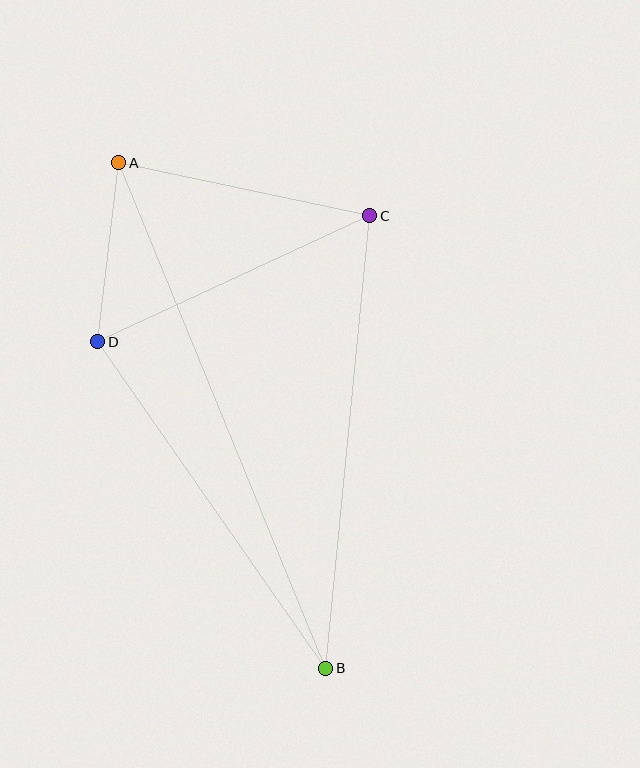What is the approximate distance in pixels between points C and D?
The distance between C and D is approximately 300 pixels.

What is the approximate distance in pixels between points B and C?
The distance between B and C is approximately 454 pixels.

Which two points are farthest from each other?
Points A and B are farthest from each other.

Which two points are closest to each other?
Points A and D are closest to each other.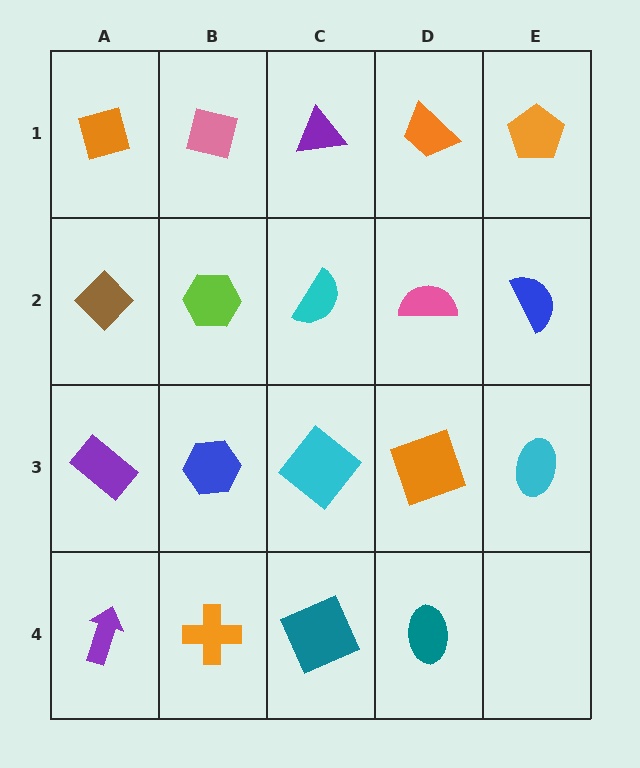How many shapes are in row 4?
4 shapes.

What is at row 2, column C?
A cyan semicircle.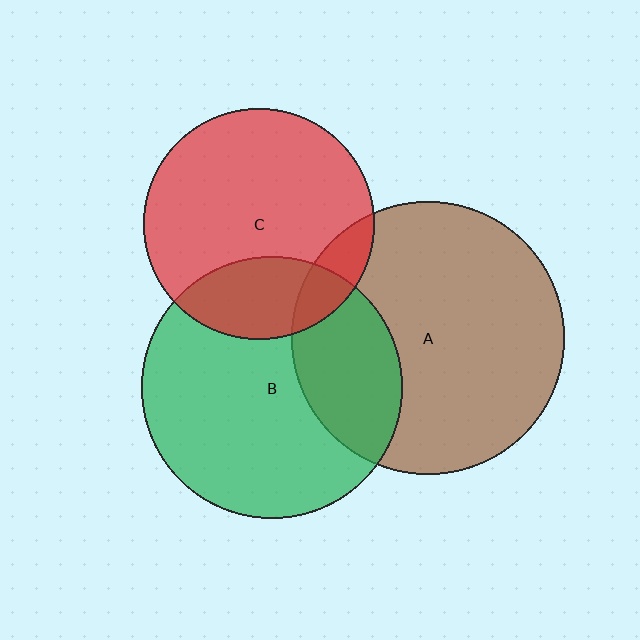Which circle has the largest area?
Circle A (brown).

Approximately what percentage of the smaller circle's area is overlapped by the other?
Approximately 25%.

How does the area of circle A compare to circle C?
Approximately 1.4 times.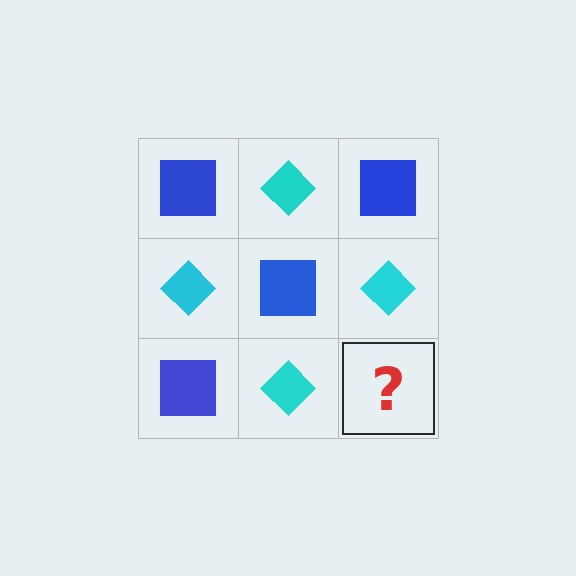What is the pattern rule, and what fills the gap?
The rule is that it alternates blue square and cyan diamond in a checkerboard pattern. The gap should be filled with a blue square.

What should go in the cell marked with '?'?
The missing cell should contain a blue square.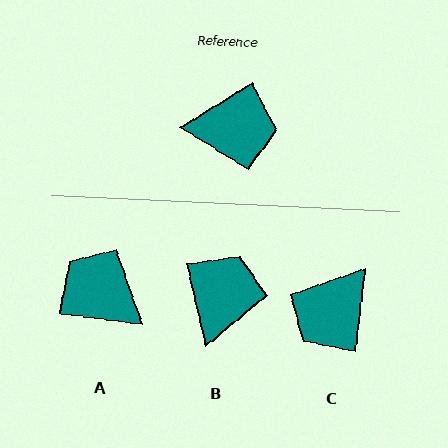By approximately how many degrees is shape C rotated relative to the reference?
Approximately 129 degrees clockwise.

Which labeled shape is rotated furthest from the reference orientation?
A, about 141 degrees away.